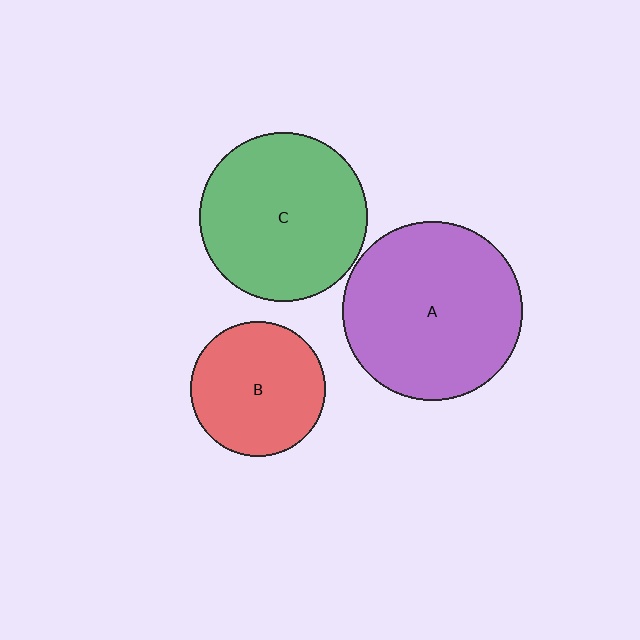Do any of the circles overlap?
No, none of the circles overlap.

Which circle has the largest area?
Circle A (purple).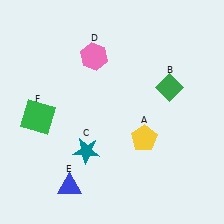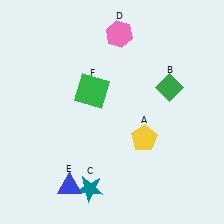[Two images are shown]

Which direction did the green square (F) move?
The green square (F) moved right.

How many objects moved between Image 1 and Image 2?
3 objects moved between the two images.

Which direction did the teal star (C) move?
The teal star (C) moved down.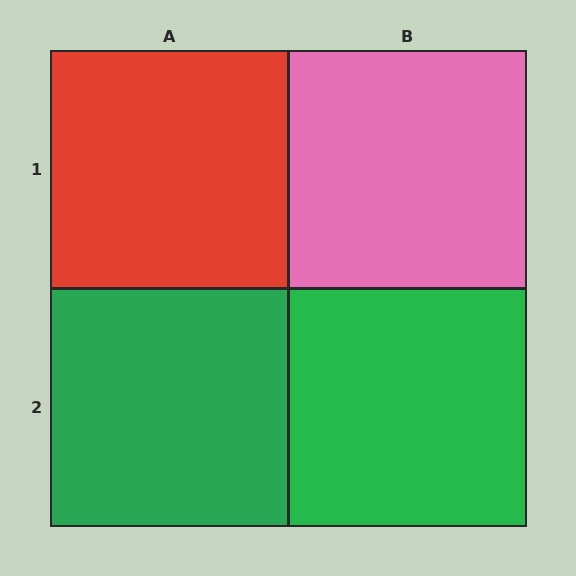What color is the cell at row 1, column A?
Red.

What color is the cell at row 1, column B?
Pink.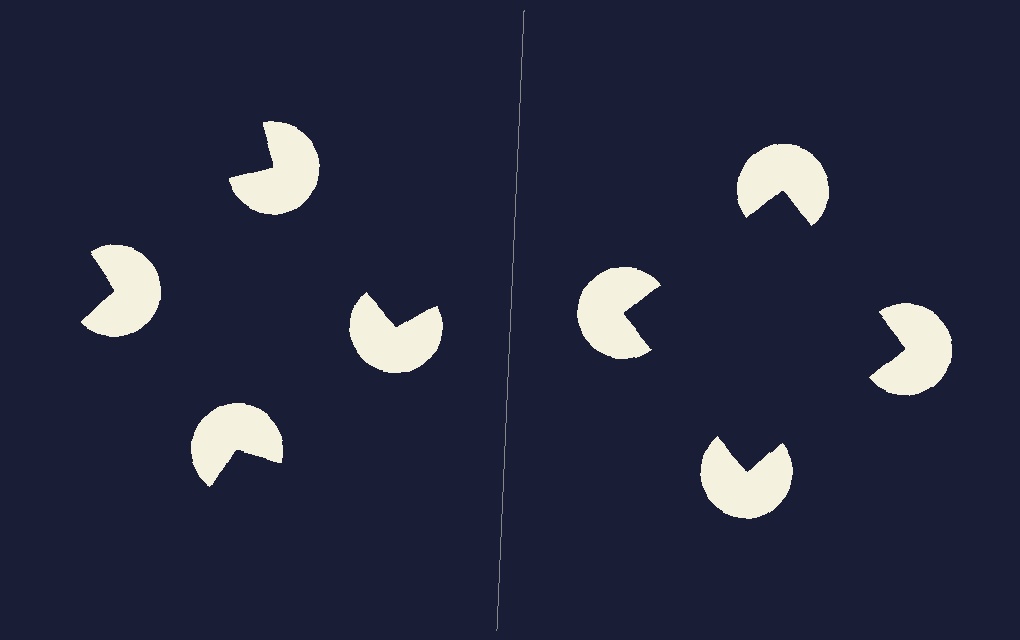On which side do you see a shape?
An illusory square appears on the right side. On the left side the wedge cuts are rotated, so no coherent shape forms.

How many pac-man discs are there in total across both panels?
8 — 4 on each side.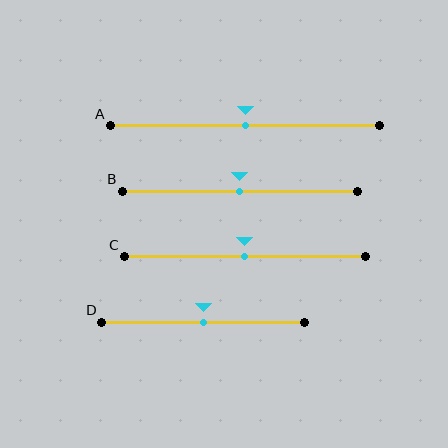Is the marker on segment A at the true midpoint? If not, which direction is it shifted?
Yes, the marker on segment A is at the true midpoint.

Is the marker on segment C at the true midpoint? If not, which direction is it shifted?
Yes, the marker on segment C is at the true midpoint.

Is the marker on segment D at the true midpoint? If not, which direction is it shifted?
Yes, the marker on segment D is at the true midpoint.